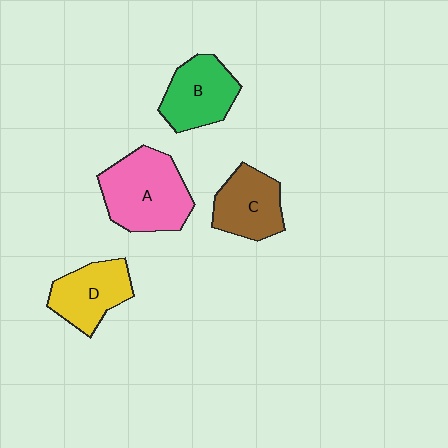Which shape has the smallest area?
Shape C (brown).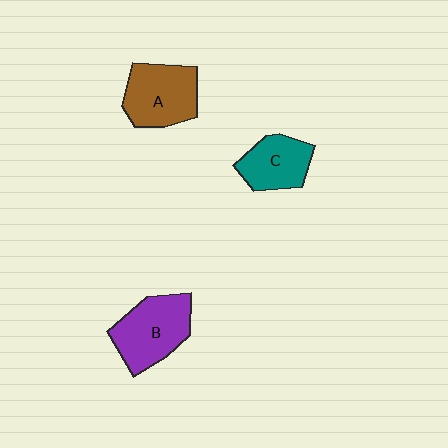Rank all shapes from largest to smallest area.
From largest to smallest: B (purple), A (brown), C (teal).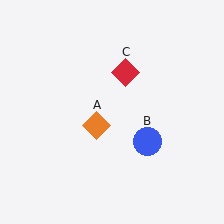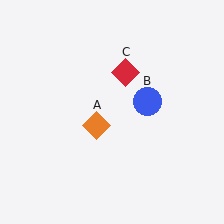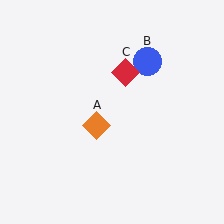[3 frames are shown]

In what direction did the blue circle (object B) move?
The blue circle (object B) moved up.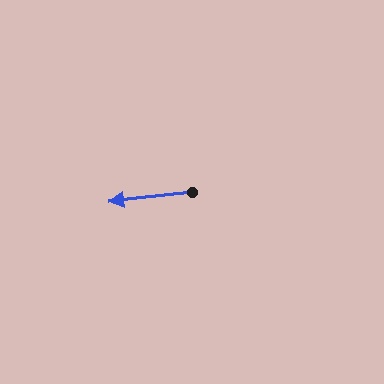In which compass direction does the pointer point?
West.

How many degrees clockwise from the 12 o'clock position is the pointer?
Approximately 264 degrees.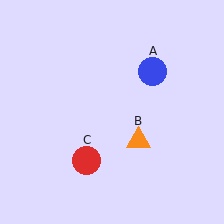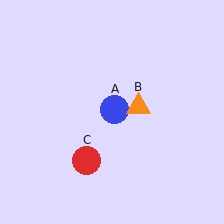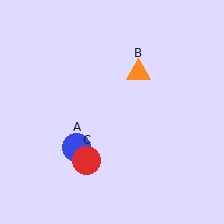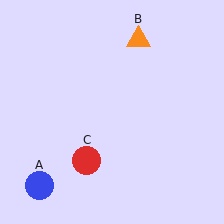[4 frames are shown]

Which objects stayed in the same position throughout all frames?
Red circle (object C) remained stationary.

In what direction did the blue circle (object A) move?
The blue circle (object A) moved down and to the left.